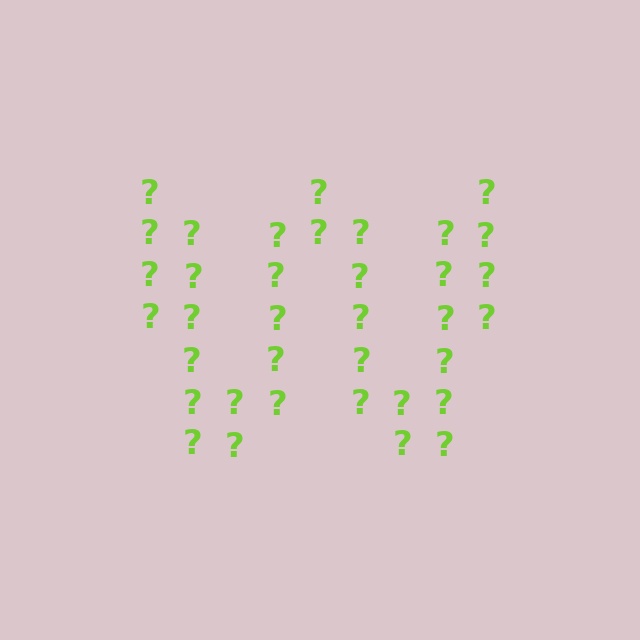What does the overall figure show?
The overall figure shows the letter W.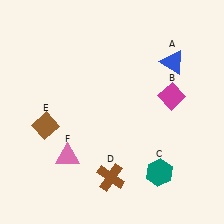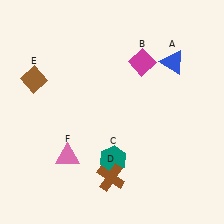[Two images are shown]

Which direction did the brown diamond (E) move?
The brown diamond (E) moved up.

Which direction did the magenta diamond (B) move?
The magenta diamond (B) moved up.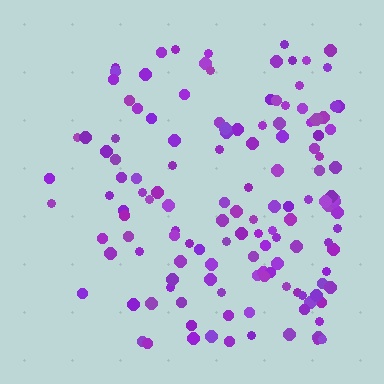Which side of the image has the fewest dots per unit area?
The left.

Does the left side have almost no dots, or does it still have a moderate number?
Still a moderate number, just noticeably fewer than the right.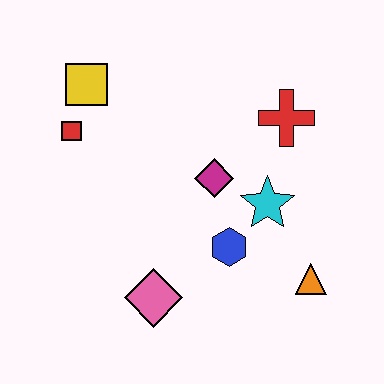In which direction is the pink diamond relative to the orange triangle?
The pink diamond is to the left of the orange triangle.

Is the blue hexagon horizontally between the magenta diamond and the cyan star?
Yes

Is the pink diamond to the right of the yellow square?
Yes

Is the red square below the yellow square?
Yes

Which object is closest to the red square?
The yellow square is closest to the red square.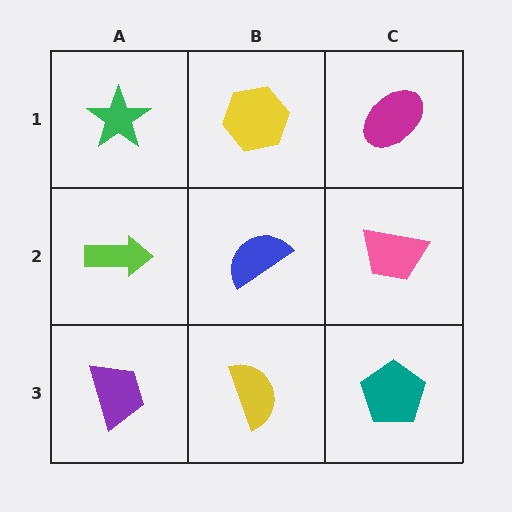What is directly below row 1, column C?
A pink trapezoid.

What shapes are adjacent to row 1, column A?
A lime arrow (row 2, column A), a yellow hexagon (row 1, column B).